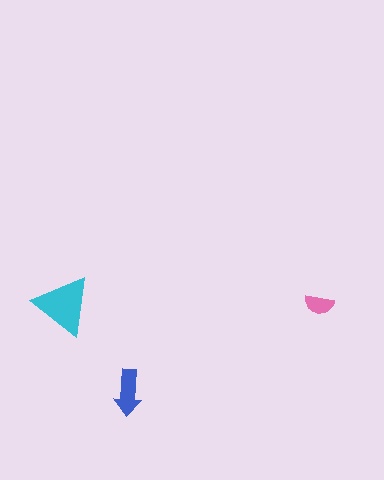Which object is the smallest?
The pink semicircle.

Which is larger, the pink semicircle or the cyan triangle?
The cyan triangle.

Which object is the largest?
The cyan triangle.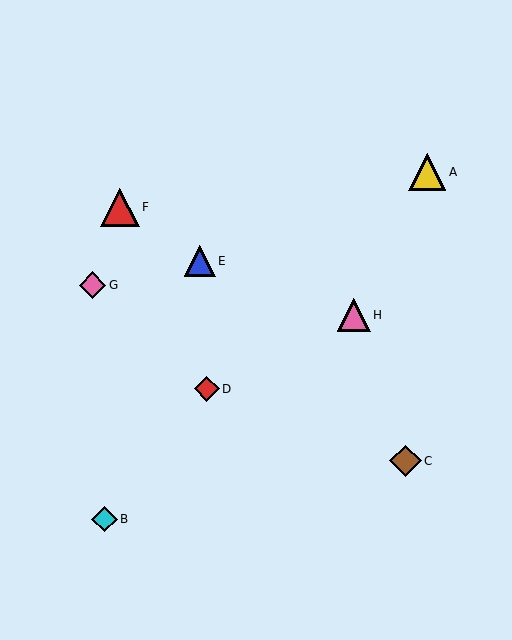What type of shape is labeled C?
Shape C is a brown diamond.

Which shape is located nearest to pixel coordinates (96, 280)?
The pink diamond (labeled G) at (92, 285) is nearest to that location.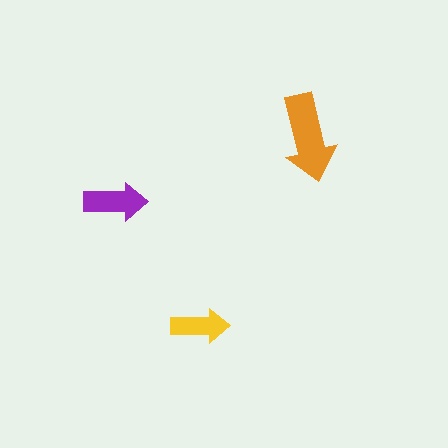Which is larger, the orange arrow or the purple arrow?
The orange one.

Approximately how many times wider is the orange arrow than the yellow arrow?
About 1.5 times wider.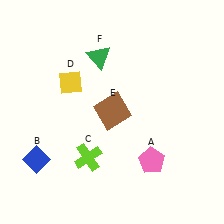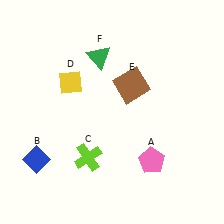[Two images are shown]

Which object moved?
The brown square (E) moved up.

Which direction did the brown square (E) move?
The brown square (E) moved up.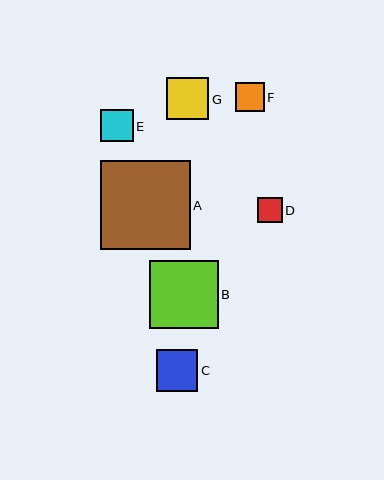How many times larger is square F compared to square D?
Square F is approximately 1.2 times the size of square D.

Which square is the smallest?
Square D is the smallest with a size of approximately 25 pixels.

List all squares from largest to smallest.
From largest to smallest: A, B, G, C, E, F, D.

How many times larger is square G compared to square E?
Square G is approximately 1.3 times the size of square E.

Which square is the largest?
Square A is the largest with a size of approximately 89 pixels.